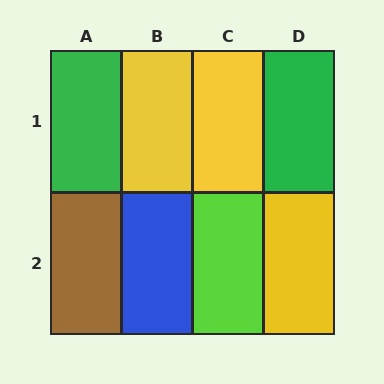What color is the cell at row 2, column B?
Blue.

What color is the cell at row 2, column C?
Lime.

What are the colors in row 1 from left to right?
Green, yellow, yellow, green.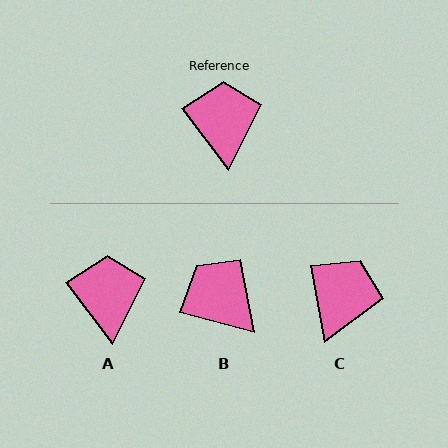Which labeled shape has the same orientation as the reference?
A.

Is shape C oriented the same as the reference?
No, it is off by about 27 degrees.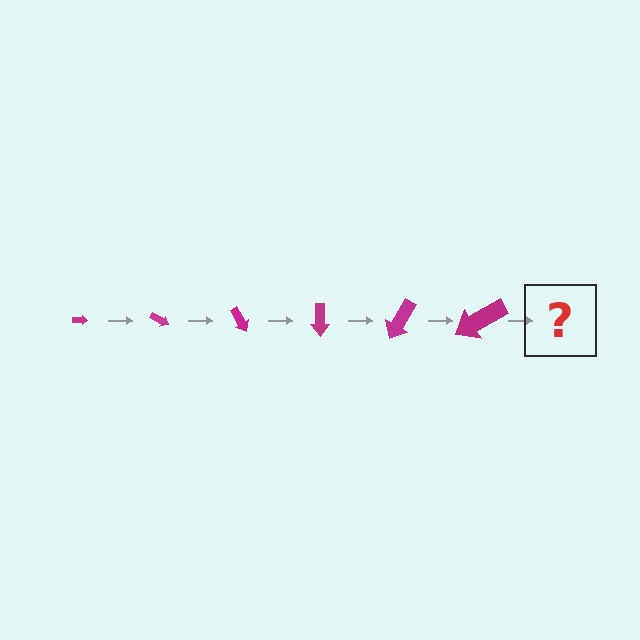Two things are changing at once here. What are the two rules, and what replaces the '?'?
The two rules are that the arrow grows larger each step and it rotates 30 degrees each step. The '?' should be an arrow, larger than the previous one and rotated 180 degrees from the start.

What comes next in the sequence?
The next element should be an arrow, larger than the previous one and rotated 180 degrees from the start.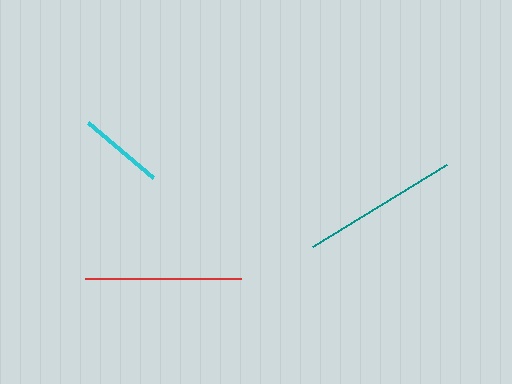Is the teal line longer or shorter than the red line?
The teal line is longer than the red line.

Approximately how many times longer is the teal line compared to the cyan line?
The teal line is approximately 1.8 times the length of the cyan line.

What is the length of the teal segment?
The teal segment is approximately 157 pixels long.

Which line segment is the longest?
The teal line is the longest at approximately 157 pixels.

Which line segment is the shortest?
The cyan line is the shortest at approximately 85 pixels.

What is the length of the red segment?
The red segment is approximately 157 pixels long.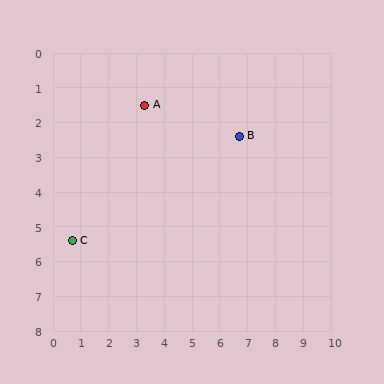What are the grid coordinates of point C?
Point C is at approximately (0.7, 5.4).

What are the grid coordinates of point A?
Point A is at approximately (3.3, 1.5).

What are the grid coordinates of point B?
Point B is at approximately (6.7, 2.4).